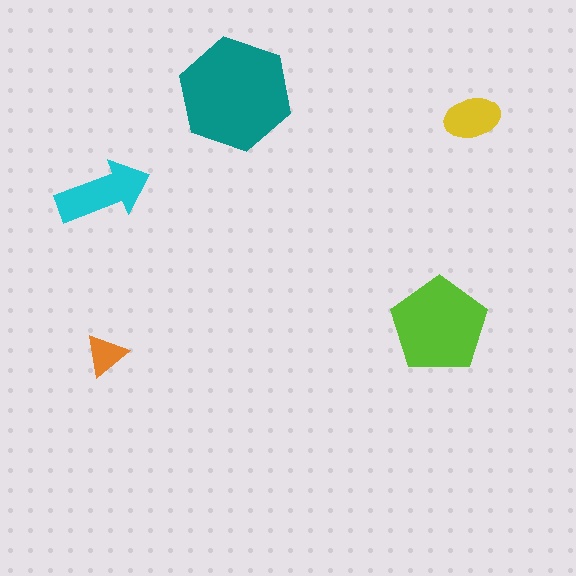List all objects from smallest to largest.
The orange triangle, the yellow ellipse, the cyan arrow, the lime pentagon, the teal hexagon.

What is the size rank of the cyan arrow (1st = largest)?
3rd.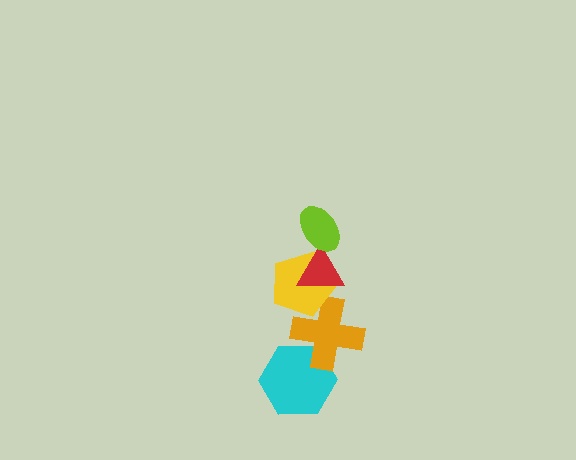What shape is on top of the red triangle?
The lime ellipse is on top of the red triangle.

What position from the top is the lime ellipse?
The lime ellipse is 1st from the top.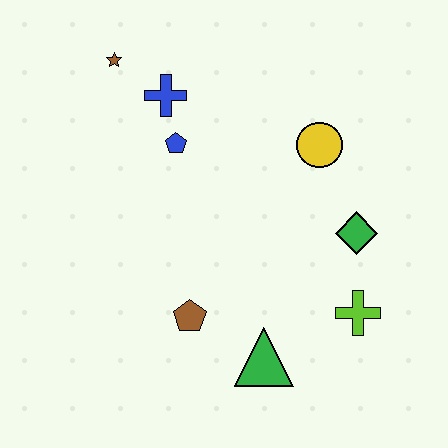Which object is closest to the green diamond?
The lime cross is closest to the green diamond.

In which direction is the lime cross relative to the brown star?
The lime cross is below the brown star.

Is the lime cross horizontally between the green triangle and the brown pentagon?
No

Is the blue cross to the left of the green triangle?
Yes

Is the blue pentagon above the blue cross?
No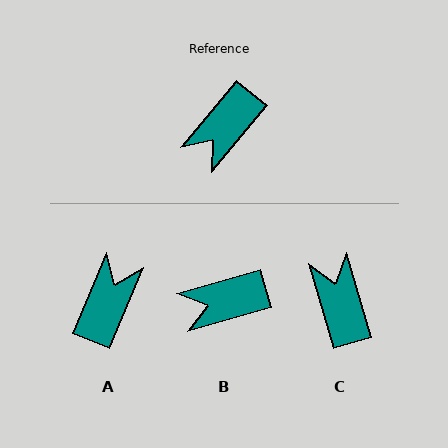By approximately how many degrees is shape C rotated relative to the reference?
Approximately 124 degrees clockwise.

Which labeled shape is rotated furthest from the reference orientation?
A, about 163 degrees away.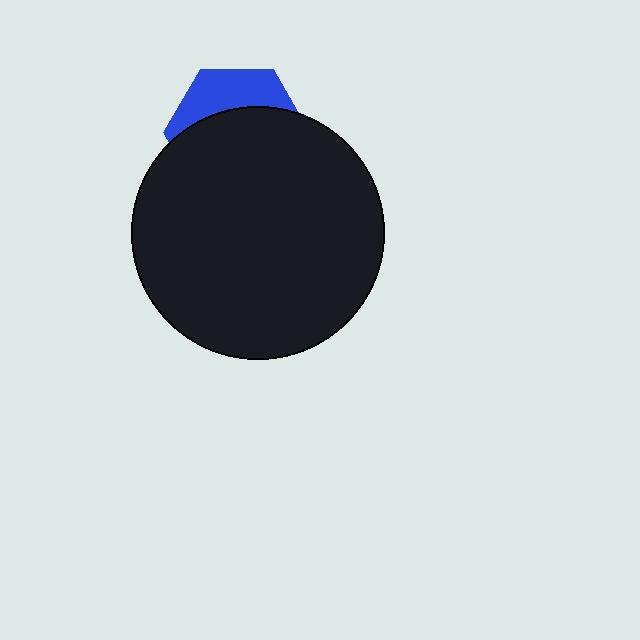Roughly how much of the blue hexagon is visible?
A small part of it is visible (roughly 32%).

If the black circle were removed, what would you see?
You would see the complete blue hexagon.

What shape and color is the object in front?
The object in front is a black circle.